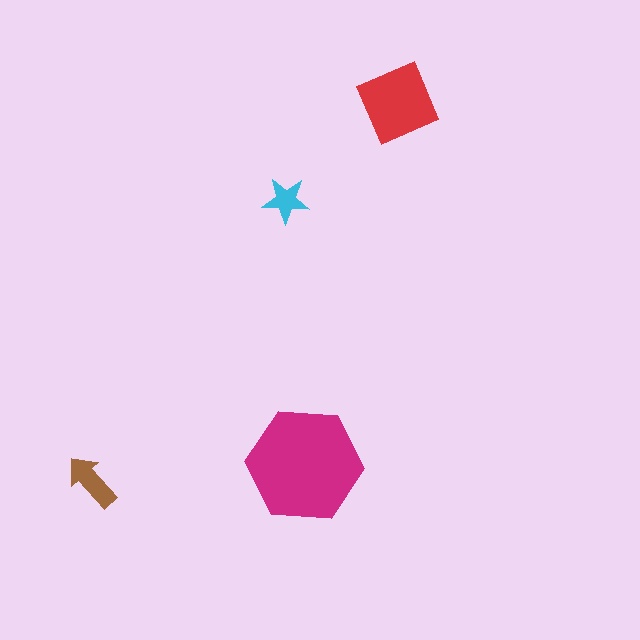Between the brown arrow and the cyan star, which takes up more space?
The brown arrow.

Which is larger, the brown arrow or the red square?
The red square.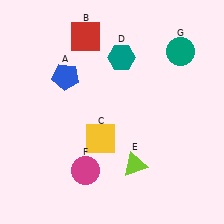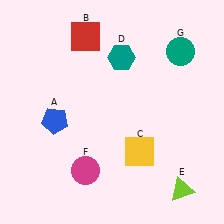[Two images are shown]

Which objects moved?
The objects that moved are: the blue pentagon (A), the yellow square (C), the lime triangle (E).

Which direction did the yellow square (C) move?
The yellow square (C) moved right.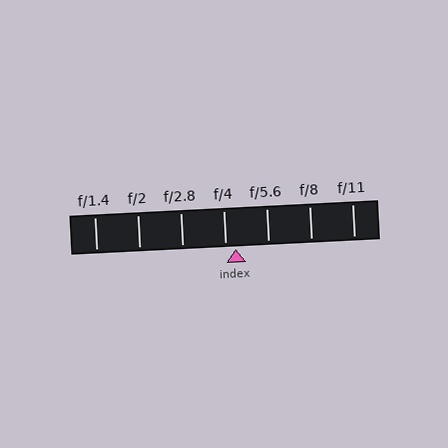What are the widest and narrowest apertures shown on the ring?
The widest aperture shown is f/1.4 and the narrowest is f/11.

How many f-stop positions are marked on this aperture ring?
There are 7 f-stop positions marked.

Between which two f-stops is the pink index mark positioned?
The index mark is between f/4 and f/5.6.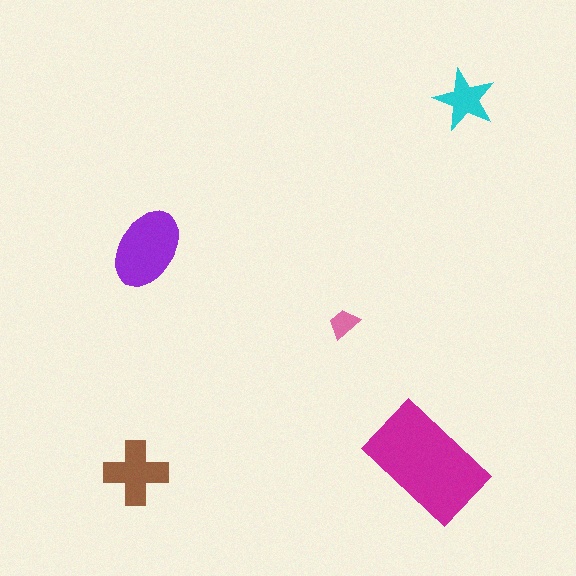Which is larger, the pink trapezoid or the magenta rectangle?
The magenta rectangle.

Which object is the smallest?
The pink trapezoid.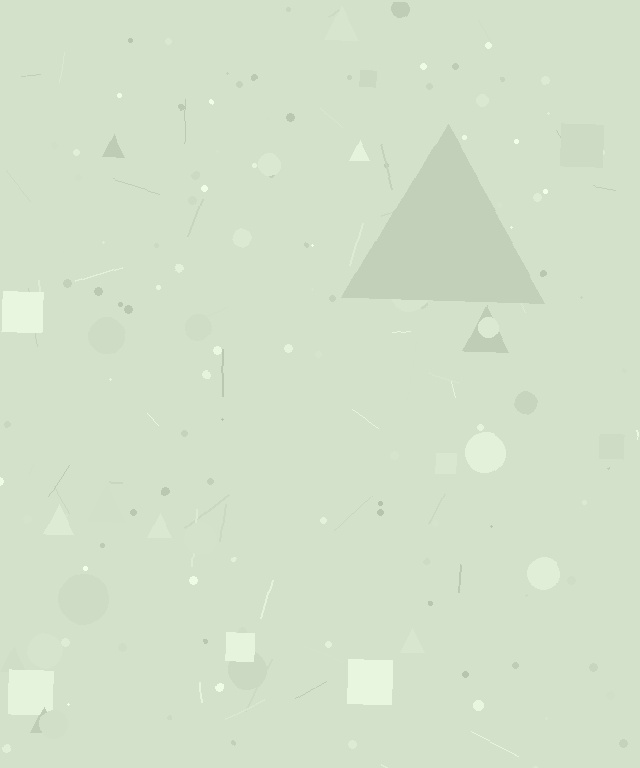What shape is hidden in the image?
A triangle is hidden in the image.